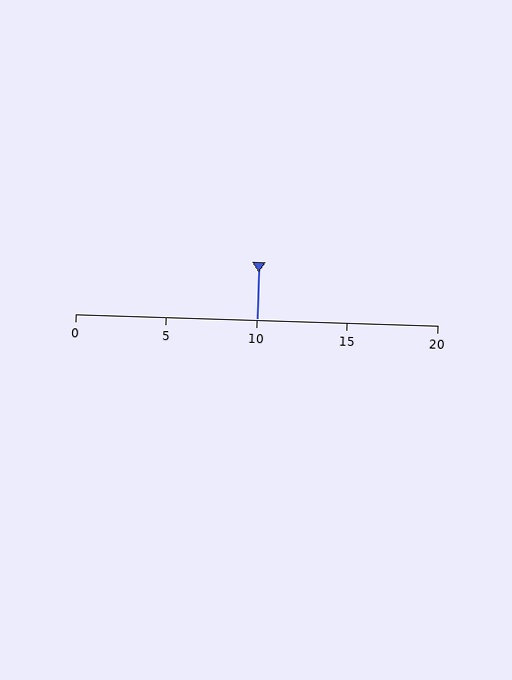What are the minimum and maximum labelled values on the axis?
The axis runs from 0 to 20.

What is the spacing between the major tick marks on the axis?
The major ticks are spaced 5 apart.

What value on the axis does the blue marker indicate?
The marker indicates approximately 10.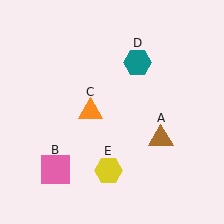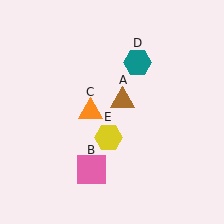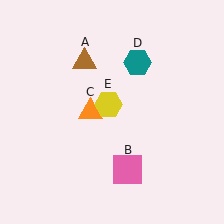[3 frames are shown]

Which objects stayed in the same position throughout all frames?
Orange triangle (object C) and teal hexagon (object D) remained stationary.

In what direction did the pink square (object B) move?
The pink square (object B) moved right.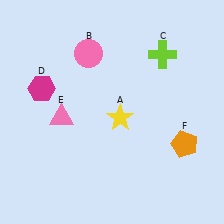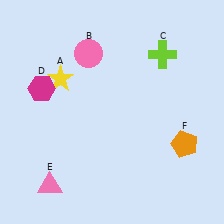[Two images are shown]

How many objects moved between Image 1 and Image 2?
2 objects moved between the two images.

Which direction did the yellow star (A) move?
The yellow star (A) moved left.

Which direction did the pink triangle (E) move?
The pink triangle (E) moved down.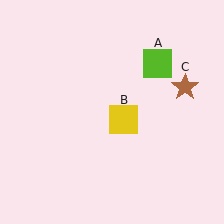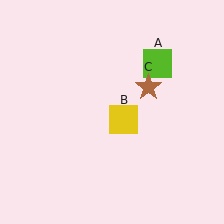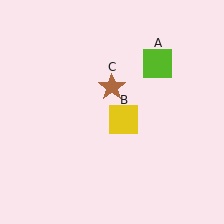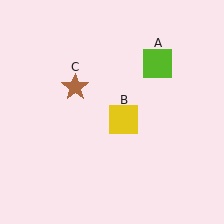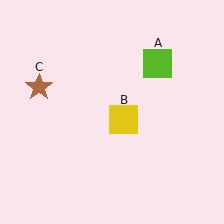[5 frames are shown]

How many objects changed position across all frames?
1 object changed position: brown star (object C).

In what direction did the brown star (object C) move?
The brown star (object C) moved left.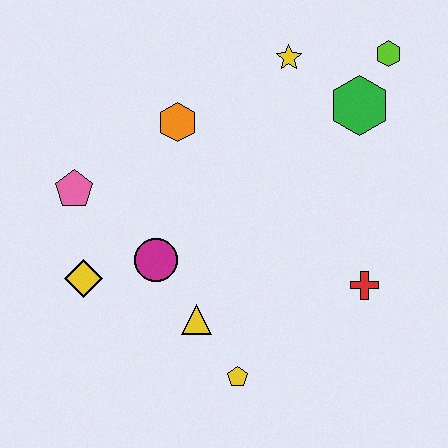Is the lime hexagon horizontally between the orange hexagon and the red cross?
No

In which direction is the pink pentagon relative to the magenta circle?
The pink pentagon is to the left of the magenta circle.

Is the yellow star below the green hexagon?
No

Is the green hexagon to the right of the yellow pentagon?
Yes